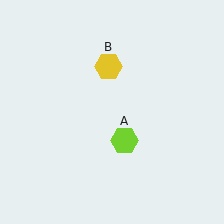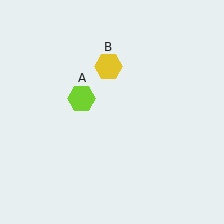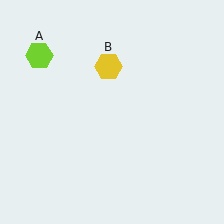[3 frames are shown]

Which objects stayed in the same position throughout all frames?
Yellow hexagon (object B) remained stationary.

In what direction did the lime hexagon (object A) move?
The lime hexagon (object A) moved up and to the left.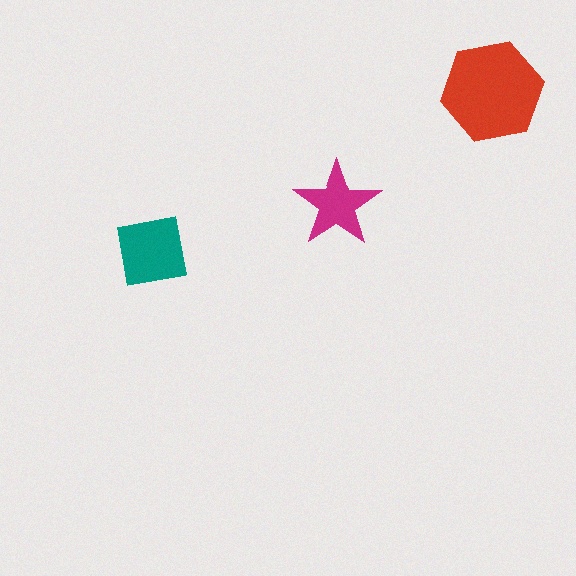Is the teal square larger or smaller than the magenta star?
Larger.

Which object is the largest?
The red hexagon.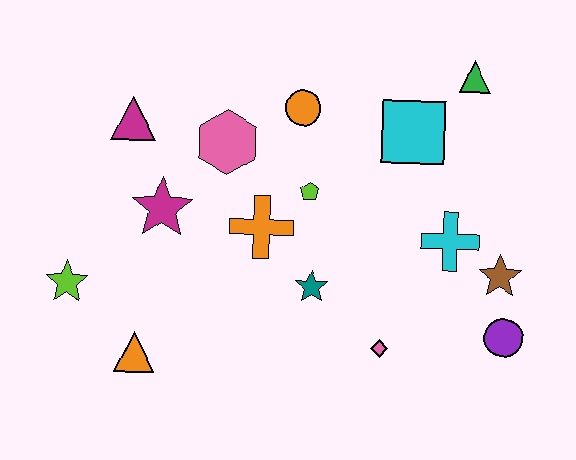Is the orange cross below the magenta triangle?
Yes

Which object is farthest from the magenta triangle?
The purple circle is farthest from the magenta triangle.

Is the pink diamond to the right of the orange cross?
Yes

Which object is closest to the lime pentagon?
The orange cross is closest to the lime pentagon.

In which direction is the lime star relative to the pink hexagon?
The lime star is to the left of the pink hexagon.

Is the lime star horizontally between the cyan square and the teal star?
No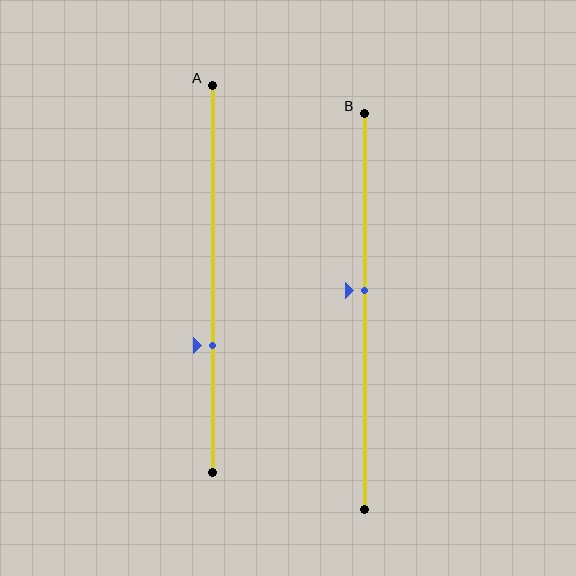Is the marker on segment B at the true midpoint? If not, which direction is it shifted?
No, the marker on segment B is shifted upward by about 5% of the segment length.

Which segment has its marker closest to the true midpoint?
Segment B has its marker closest to the true midpoint.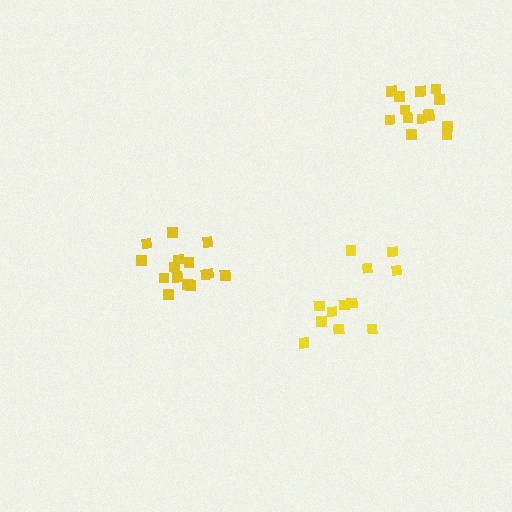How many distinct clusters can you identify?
There are 3 distinct clusters.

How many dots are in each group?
Group 1: 12 dots, Group 2: 15 dots, Group 3: 14 dots (41 total).